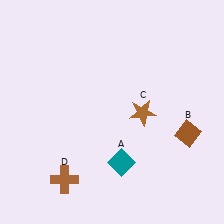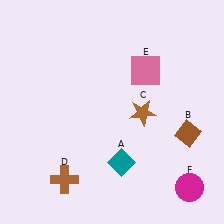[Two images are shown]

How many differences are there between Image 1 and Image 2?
There are 2 differences between the two images.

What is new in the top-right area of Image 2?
A pink square (E) was added in the top-right area of Image 2.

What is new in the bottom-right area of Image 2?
A magenta circle (F) was added in the bottom-right area of Image 2.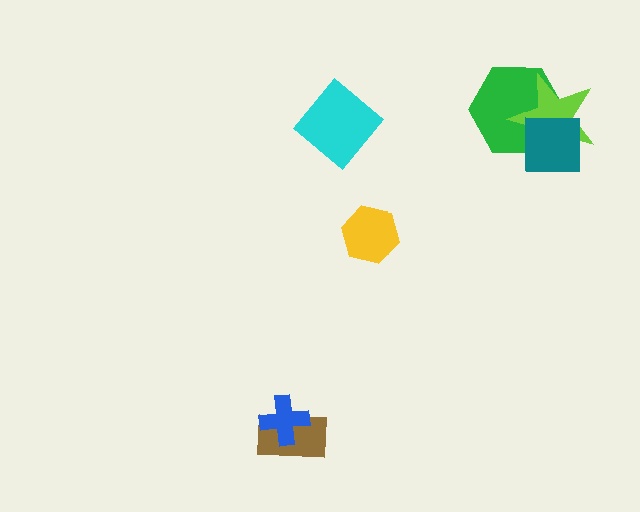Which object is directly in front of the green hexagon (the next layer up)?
The lime star is directly in front of the green hexagon.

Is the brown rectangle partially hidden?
Yes, it is partially covered by another shape.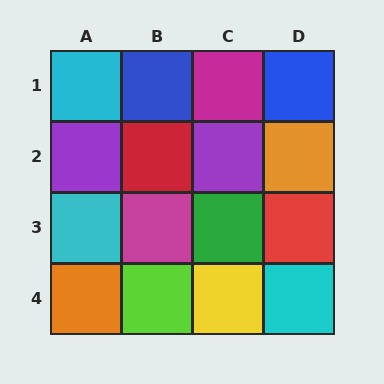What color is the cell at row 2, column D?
Orange.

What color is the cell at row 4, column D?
Cyan.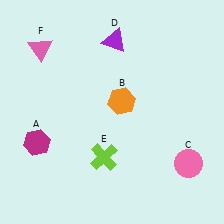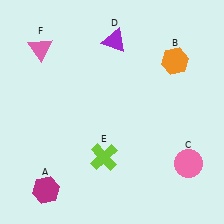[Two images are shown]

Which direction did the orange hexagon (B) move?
The orange hexagon (B) moved right.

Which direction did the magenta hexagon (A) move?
The magenta hexagon (A) moved down.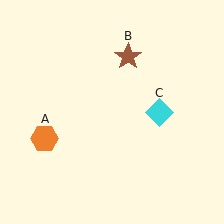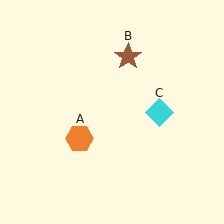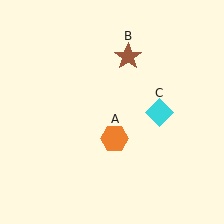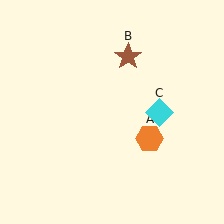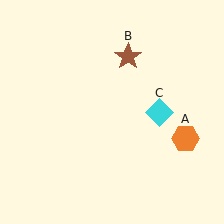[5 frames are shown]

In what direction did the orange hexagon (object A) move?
The orange hexagon (object A) moved right.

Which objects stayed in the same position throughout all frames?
Brown star (object B) and cyan diamond (object C) remained stationary.